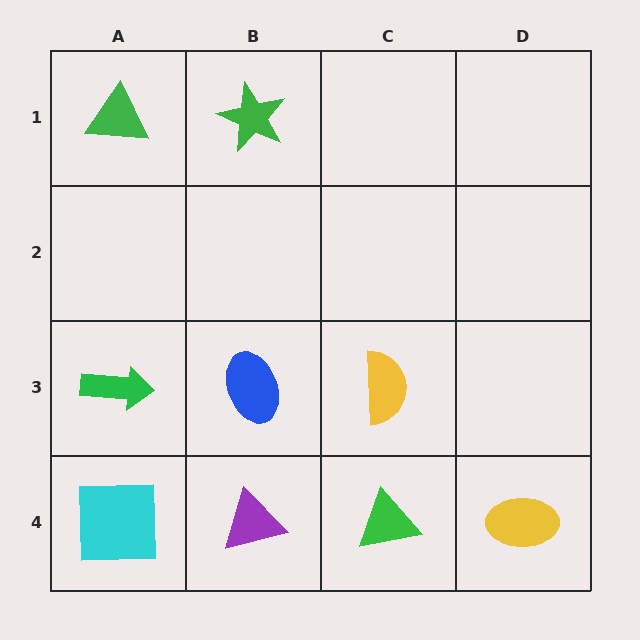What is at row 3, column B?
A blue ellipse.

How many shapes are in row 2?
0 shapes.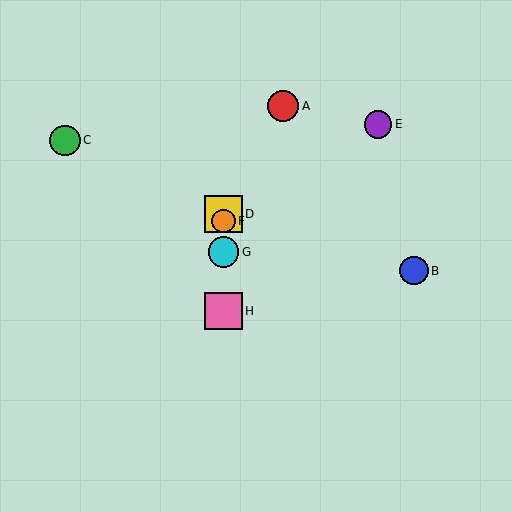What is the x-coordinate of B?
Object B is at x≈414.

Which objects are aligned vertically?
Objects D, F, G, H are aligned vertically.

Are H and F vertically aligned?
Yes, both are at x≈224.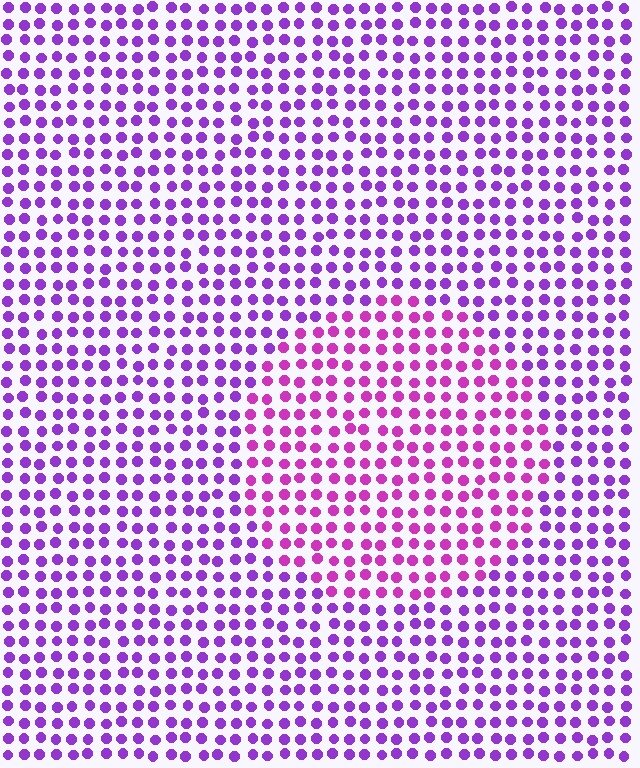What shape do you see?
I see a circle.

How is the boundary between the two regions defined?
The boundary is defined purely by a slight shift in hue (about 31 degrees). Spacing, size, and orientation are identical on both sides.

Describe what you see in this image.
The image is filled with small purple elements in a uniform arrangement. A circle-shaped region is visible where the elements are tinted to a slightly different hue, forming a subtle color boundary.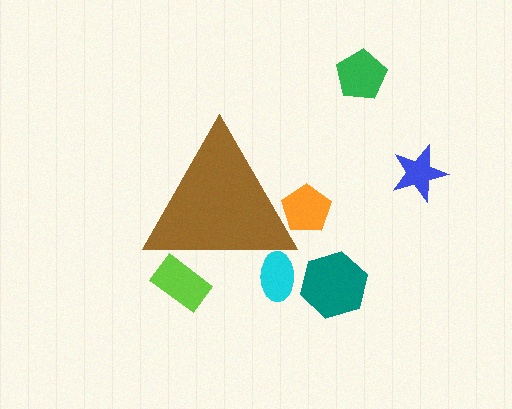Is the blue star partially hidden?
No, the blue star is fully visible.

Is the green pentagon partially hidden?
No, the green pentagon is fully visible.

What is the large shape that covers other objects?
A brown triangle.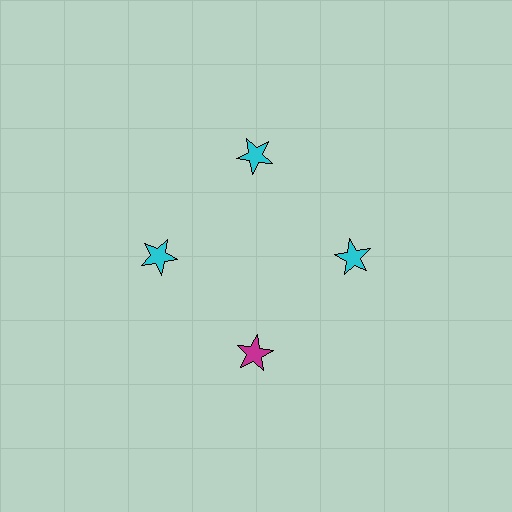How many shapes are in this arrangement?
There are 4 shapes arranged in a ring pattern.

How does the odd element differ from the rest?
It has a different color: magenta instead of cyan.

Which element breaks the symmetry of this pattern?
The magenta star at roughly the 6 o'clock position breaks the symmetry. All other shapes are cyan stars.